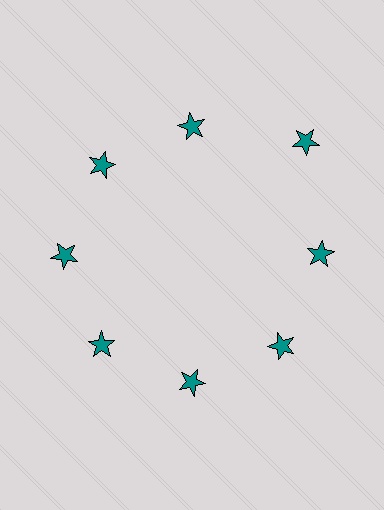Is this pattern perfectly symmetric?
No. The 8 teal stars are arranged in a ring, but one element near the 2 o'clock position is pushed outward from the center, breaking the 8-fold rotational symmetry.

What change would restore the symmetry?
The symmetry would be restored by moving it inward, back onto the ring so that all 8 stars sit at equal angles and equal distance from the center.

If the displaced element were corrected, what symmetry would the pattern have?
It would have 8-fold rotational symmetry — the pattern would map onto itself every 45 degrees.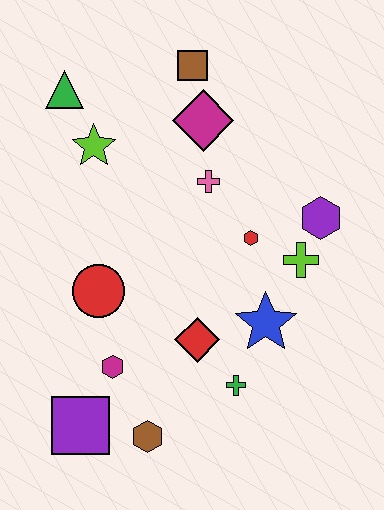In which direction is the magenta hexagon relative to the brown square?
The magenta hexagon is below the brown square.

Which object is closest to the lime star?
The green triangle is closest to the lime star.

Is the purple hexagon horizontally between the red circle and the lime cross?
No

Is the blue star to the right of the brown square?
Yes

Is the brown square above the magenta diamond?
Yes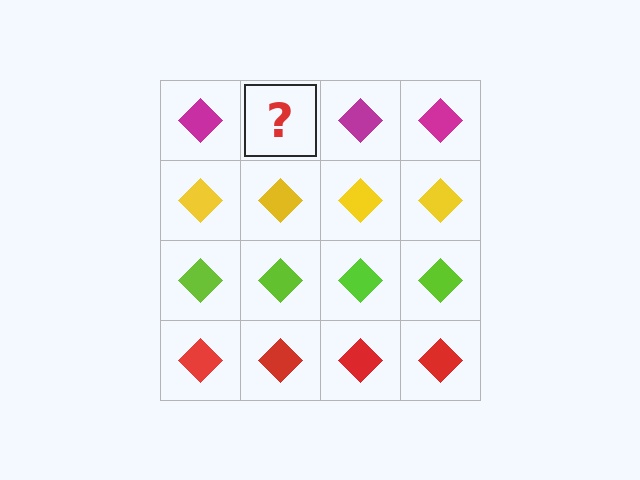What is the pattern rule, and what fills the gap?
The rule is that each row has a consistent color. The gap should be filled with a magenta diamond.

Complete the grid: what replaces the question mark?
The question mark should be replaced with a magenta diamond.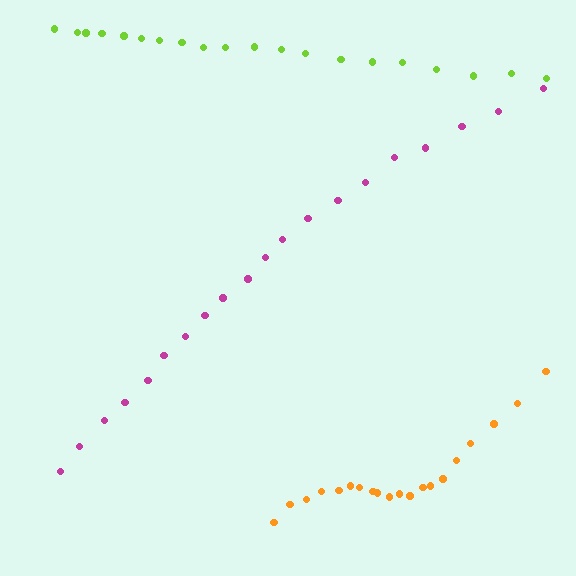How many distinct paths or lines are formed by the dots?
There are 3 distinct paths.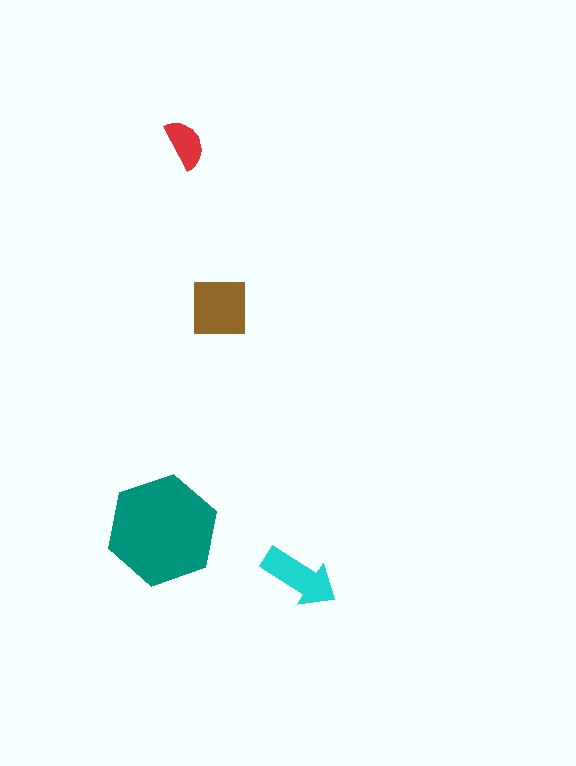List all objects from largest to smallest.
The teal hexagon, the brown square, the cyan arrow, the red semicircle.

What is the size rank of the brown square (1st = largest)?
2nd.